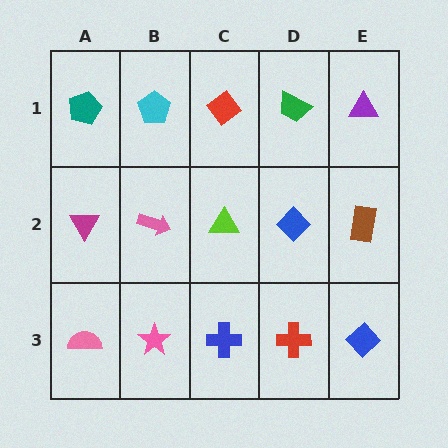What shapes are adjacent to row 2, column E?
A purple triangle (row 1, column E), a blue diamond (row 3, column E), a blue diamond (row 2, column D).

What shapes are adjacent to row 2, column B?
A cyan pentagon (row 1, column B), a pink star (row 3, column B), a magenta triangle (row 2, column A), a lime triangle (row 2, column C).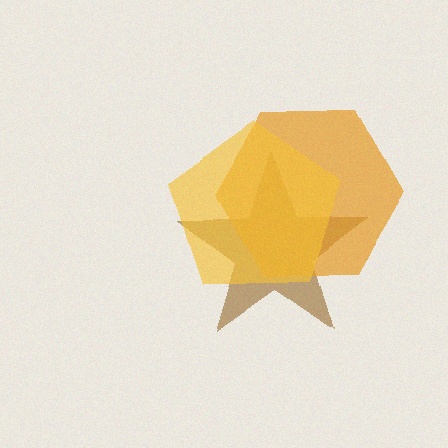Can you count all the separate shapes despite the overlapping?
Yes, there are 3 separate shapes.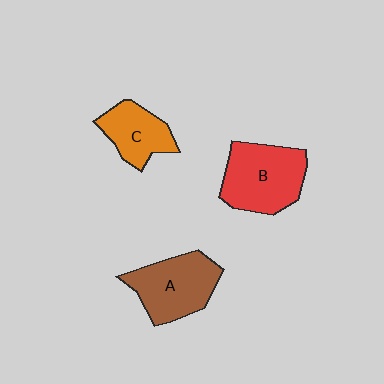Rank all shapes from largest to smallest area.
From largest to smallest: B (red), A (brown), C (orange).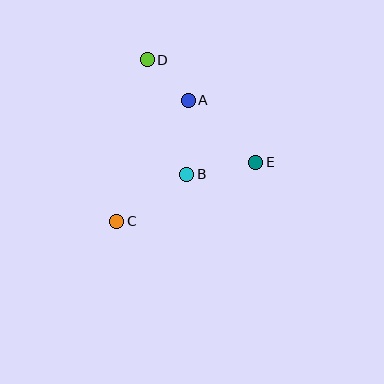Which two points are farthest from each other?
Points C and D are farthest from each other.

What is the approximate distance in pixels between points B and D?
The distance between B and D is approximately 121 pixels.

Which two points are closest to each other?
Points A and D are closest to each other.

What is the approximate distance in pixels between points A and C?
The distance between A and C is approximately 141 pixels.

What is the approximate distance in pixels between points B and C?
The distance between B and C is approximately 84 pixels.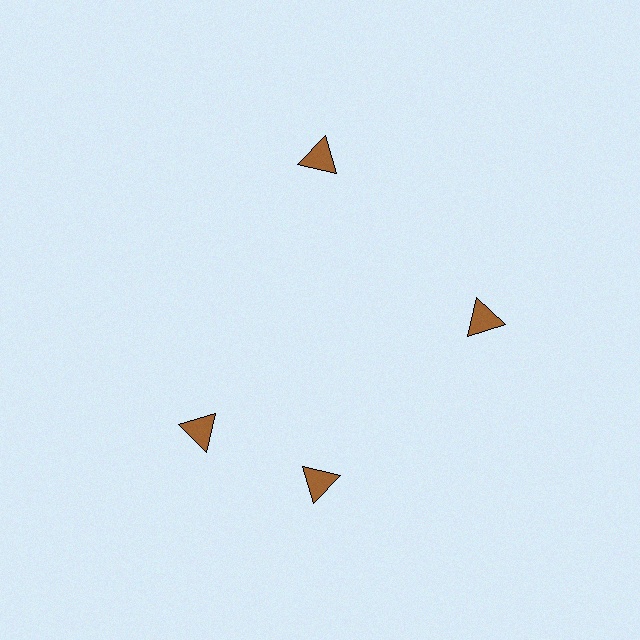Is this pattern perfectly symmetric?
No. The 4 brown triangles are arranged in a ring, but one element near the 9 o'clock position is rotated out of alignment along the ring, breaking the 4-fold rotational symmetry.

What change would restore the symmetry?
The symmetry would be restored by rotating it back into even spacing with its neighbors so that all 4 triangles sit at equal angles and equal distance from the center.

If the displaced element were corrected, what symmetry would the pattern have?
It would have 4-fold rotational symmetry — the pattern would map onto itself every 90 degrees.